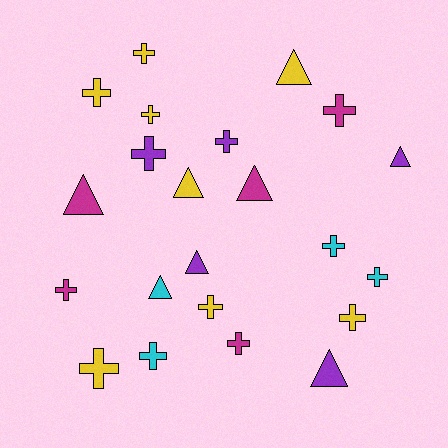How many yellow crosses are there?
There are 6 yellow crosses.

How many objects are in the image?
There are 22 objects.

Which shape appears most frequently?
Cross, with 14 objects.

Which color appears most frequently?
Yellow, with 8 objects.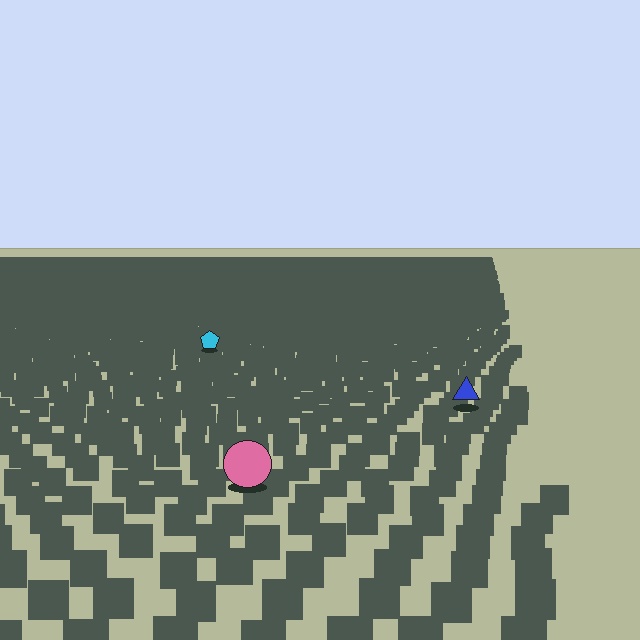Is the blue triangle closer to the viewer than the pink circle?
No. The pink circle is closer — you can tell from the texture gradient: the ground texture is coarser near it.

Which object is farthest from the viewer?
The cyan pentagon is farthest from the viewer. It appears smaller and the ground texture around it is denser.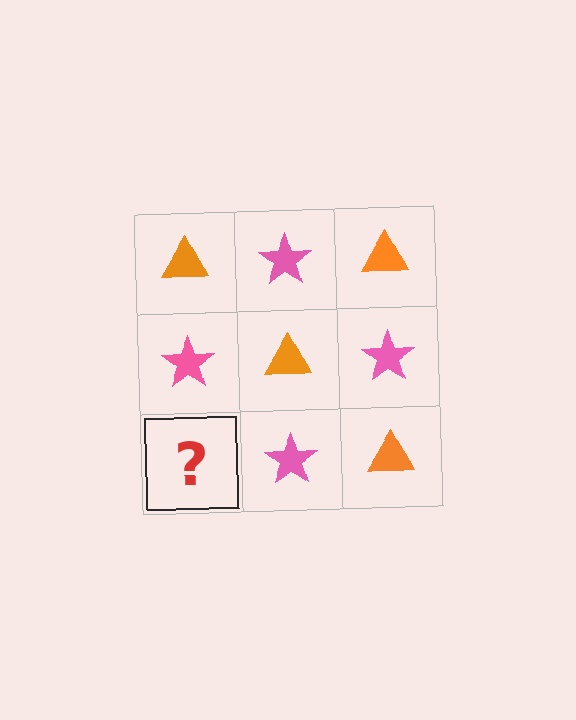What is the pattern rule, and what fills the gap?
The rule is that it alternates orange triangle and pink star in a checkerboard pattern. The gap should be filled with an orange triangle.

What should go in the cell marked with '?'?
The missing cell should contain an orange triangle.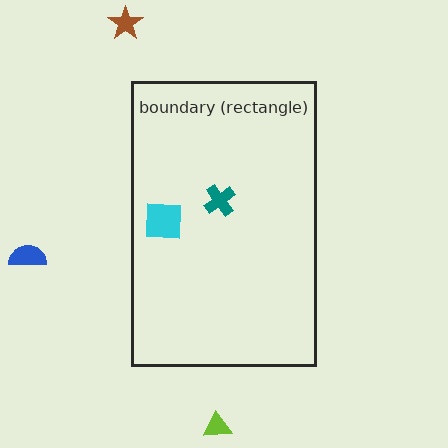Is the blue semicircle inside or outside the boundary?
Outside.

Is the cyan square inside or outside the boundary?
Inside.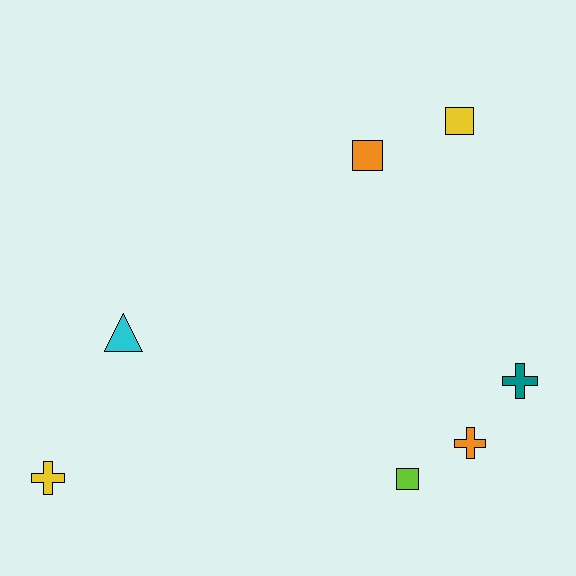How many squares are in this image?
There are 3 squares.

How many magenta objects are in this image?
There are no magenta objects.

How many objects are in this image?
There are 7 objects.